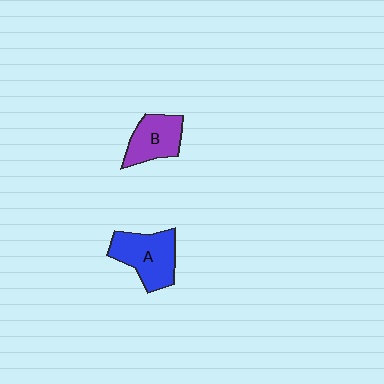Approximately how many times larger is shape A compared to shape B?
Approximately 1.3 times.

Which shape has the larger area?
Shape A (blue).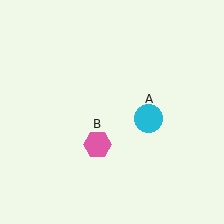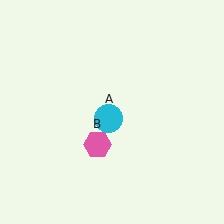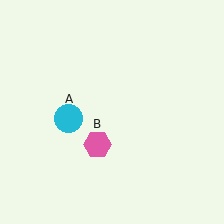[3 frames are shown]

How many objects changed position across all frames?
1 object changed position: cyan circle (object A).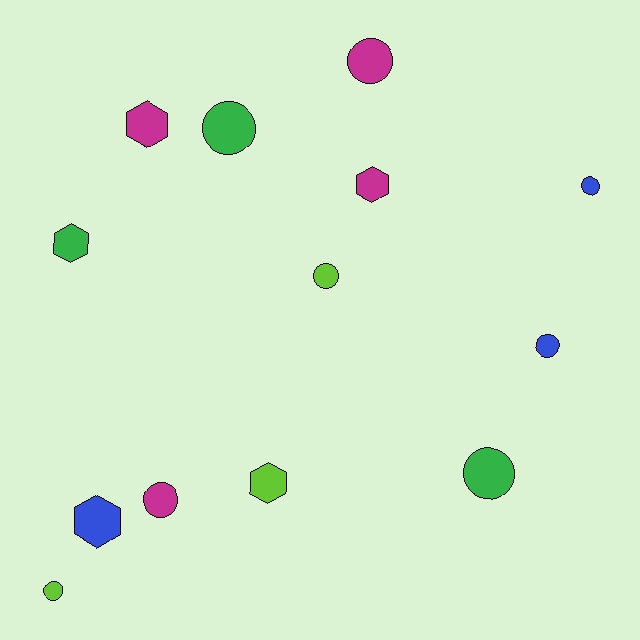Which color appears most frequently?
Magenta, with 4 objects.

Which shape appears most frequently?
Circle, with 8 objects.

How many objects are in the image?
There are 13 objects.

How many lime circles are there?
There are 2 lime circles.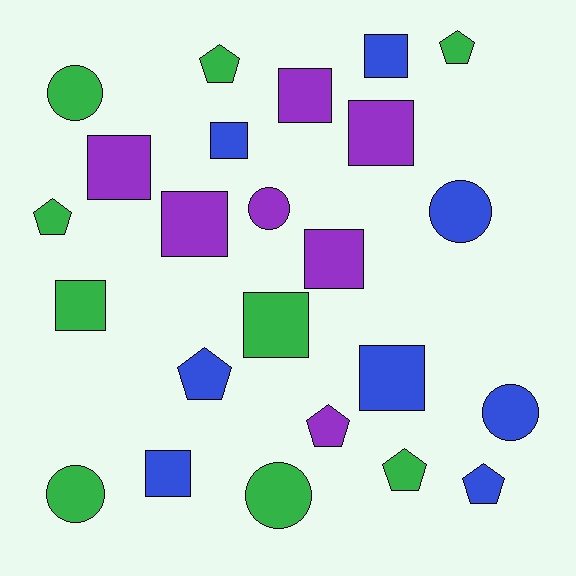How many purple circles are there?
There is 1 purple circle.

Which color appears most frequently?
Green, with 9 objects.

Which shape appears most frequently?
Square, with 11 objects.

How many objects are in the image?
There are 24 objects.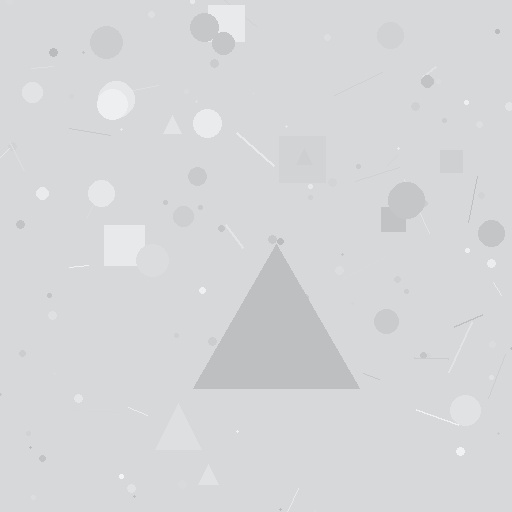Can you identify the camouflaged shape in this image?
The camouflaged shape is a triangle.